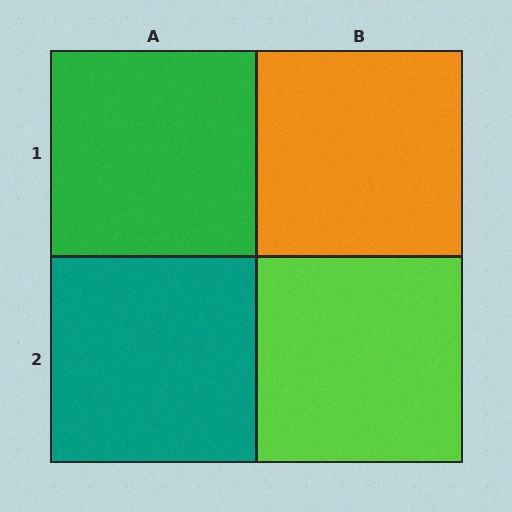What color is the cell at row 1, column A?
Green.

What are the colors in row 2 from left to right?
Teal, lime.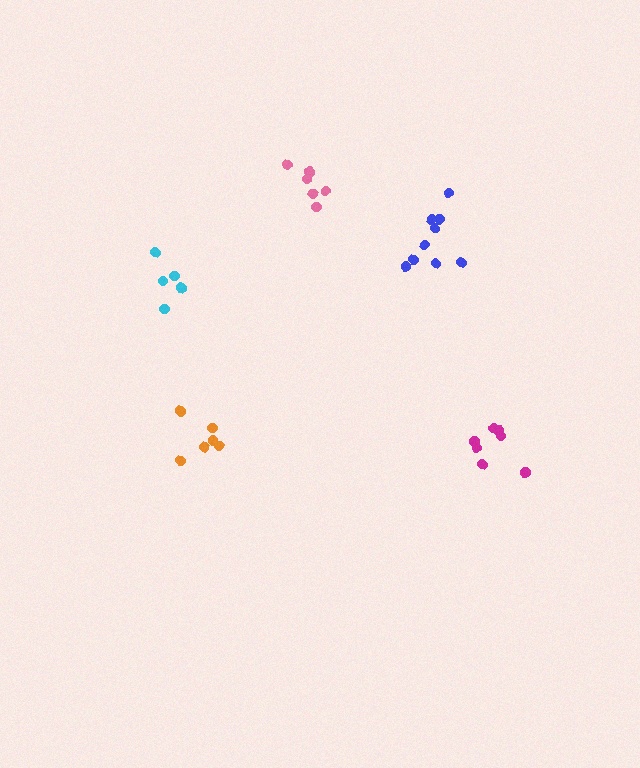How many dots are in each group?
Group 1: 9 dots, Group 2: 6 dots, Group 3: 6 dots, Group 4: 5 dots, Group 5: 7 dots (33 total).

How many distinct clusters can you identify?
There are 5 distinct clusters.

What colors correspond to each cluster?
The clusters are colored: blue, orange, pink, cyan, magenta.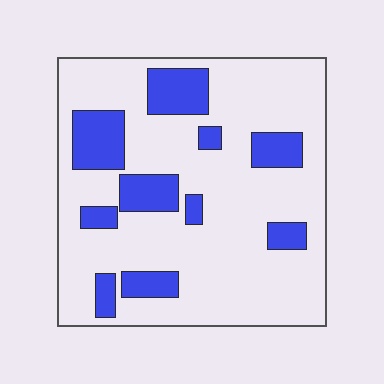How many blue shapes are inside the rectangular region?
10.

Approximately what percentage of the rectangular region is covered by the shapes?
Approximately 20%.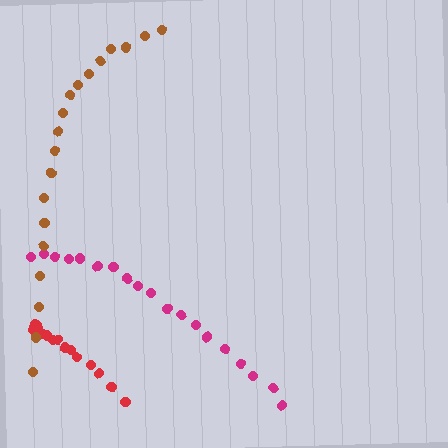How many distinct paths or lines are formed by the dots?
There are 3 distinct paths.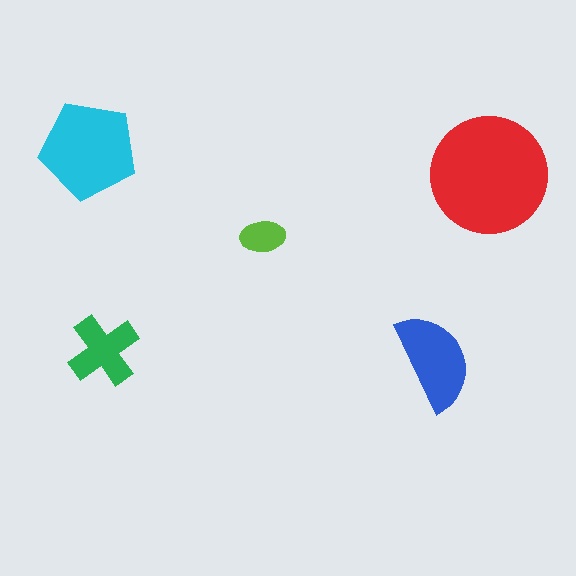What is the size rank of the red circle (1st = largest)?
1st.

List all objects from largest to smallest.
The red circle, the cyan pentagon, the blue semicircle, the green cross, the lime ellipse.